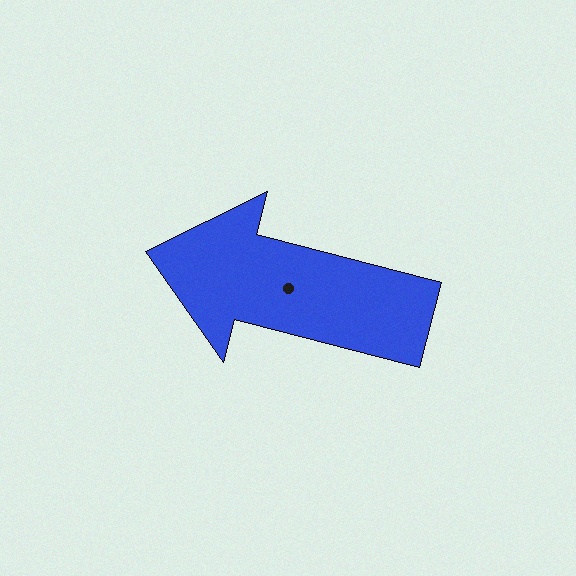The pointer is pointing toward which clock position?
Roughly 9 o'clock.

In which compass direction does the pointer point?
West.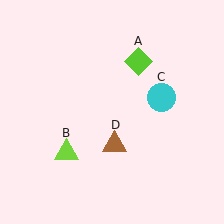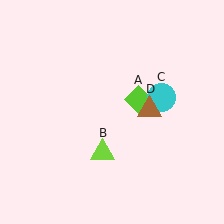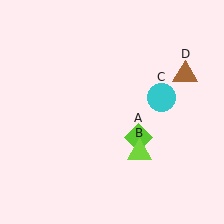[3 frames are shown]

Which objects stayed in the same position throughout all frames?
Cyan circle (object C) remained stationary.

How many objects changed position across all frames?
3 objects changed position: lime diamond (object A), lime triangle (object B), brown triangle (object D).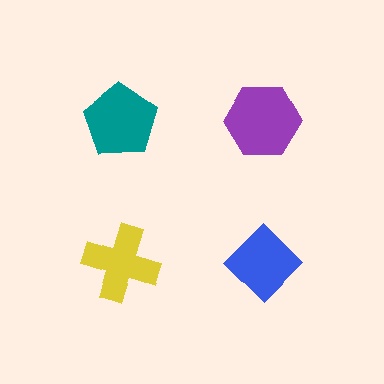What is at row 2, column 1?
A yellow cross.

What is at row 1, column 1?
A teal pentagon.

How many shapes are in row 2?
2 shapes.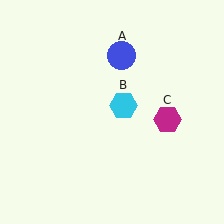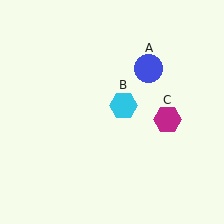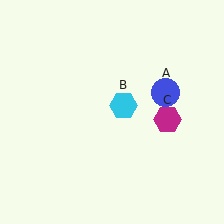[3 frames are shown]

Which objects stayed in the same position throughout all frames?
Cyan hexagon (object B) and magenta hexagon (object C) remained stationary.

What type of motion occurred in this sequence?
The blue circle (object A) rotated clockwise around the center of the scene.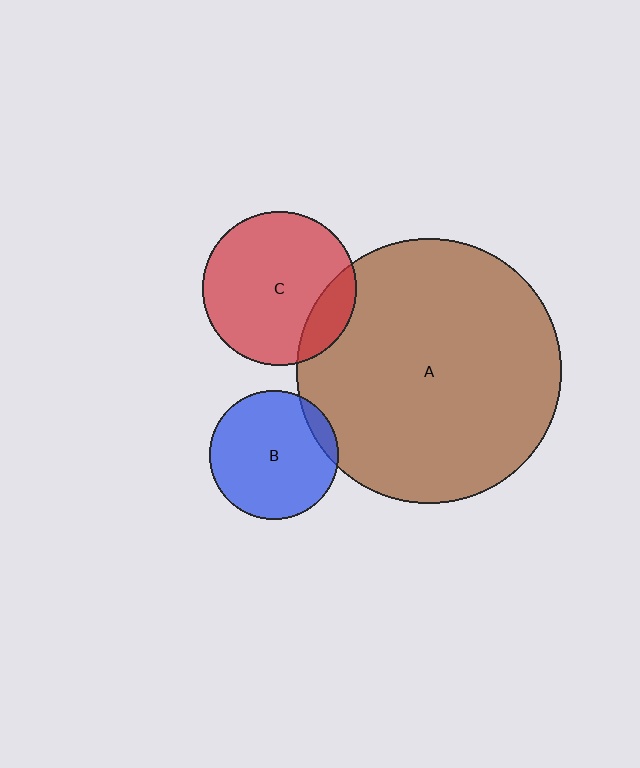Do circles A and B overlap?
Yes.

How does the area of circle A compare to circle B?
Approximately 4.2 times.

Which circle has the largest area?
Circle A (brown).